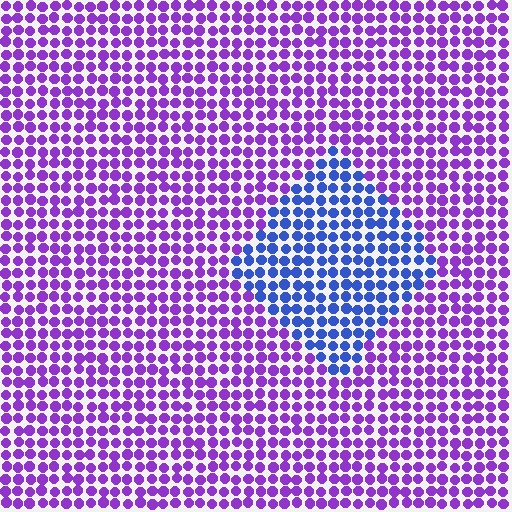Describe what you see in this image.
The image is filled with small purple elements in a uniform arrangement. A diamond-shaped region is visible where the elements are tinted to a slightly different hue, forming a subtle color boundary.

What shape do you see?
I see a diamond.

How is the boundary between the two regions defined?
The boundary is defined purely by a slight shift in hue (about 50 degrees). Spacing, size, and orientation are identical on both sides.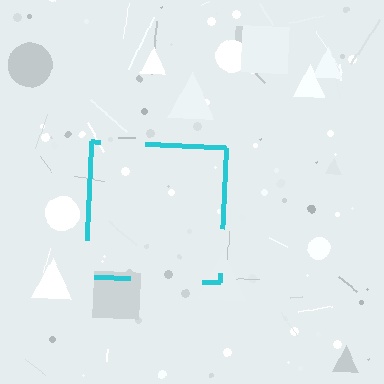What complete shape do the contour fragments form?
The contour fragments form a square.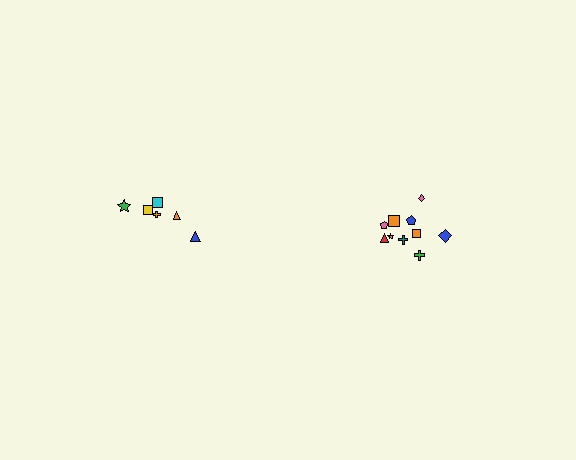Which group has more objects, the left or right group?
The right group.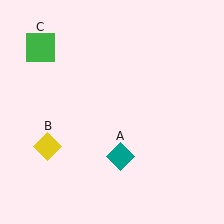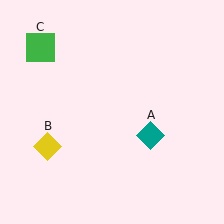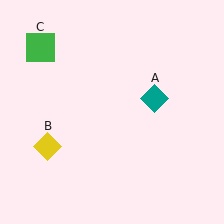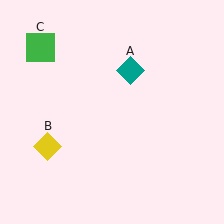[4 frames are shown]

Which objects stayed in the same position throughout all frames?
Yellow diamond (object B) and green square (object C) remained stationary.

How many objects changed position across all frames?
1 object changed position: teal diamond (object A).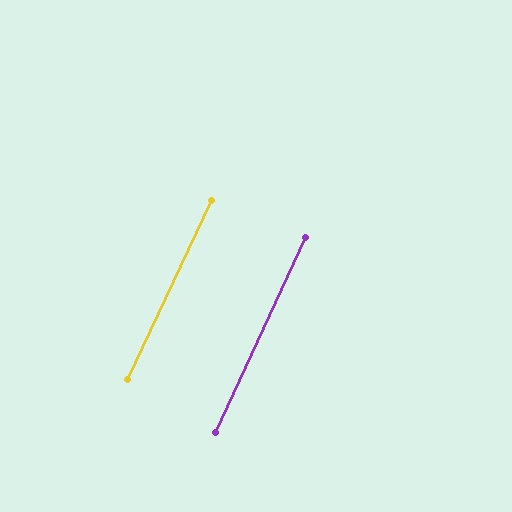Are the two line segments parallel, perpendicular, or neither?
Parallel — their directions differ by only 0.3°.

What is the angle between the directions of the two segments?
Approximately 0 degrees.